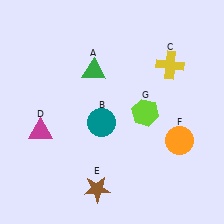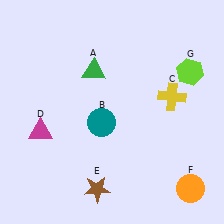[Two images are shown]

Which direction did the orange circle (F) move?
The orange circle (F) moved down.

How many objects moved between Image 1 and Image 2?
3 objects moved between the two images.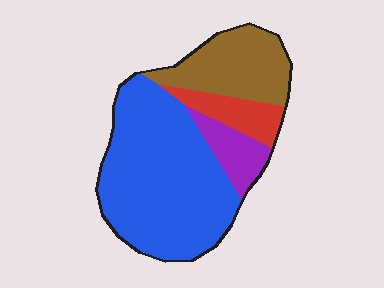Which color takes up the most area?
Blue, at roughly 55%.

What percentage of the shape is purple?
Purple takes up about one tenth (1/10) of the shape.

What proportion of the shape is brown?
Brown covers about 25% of the shape.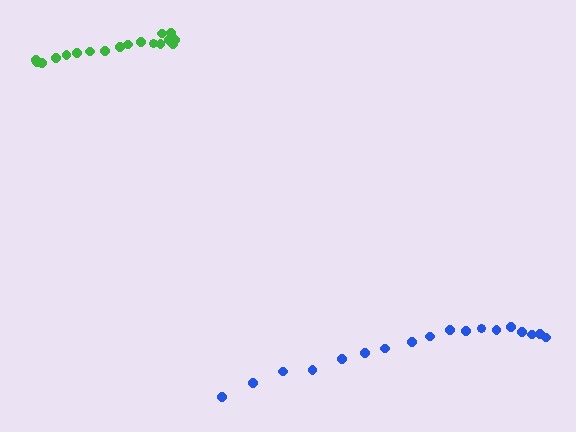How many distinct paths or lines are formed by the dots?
There are 2 distinct paths.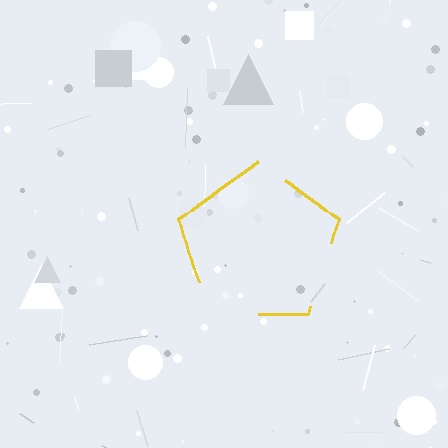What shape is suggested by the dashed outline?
The dashed outline suggests a pentagon.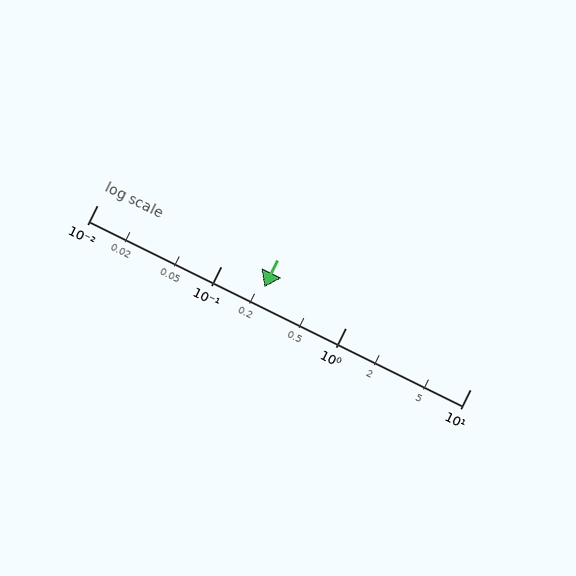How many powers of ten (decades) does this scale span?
The scale spans 3 decades, from 0.01 to 10.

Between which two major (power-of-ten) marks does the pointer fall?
The pointer is between 0.1 and 1.